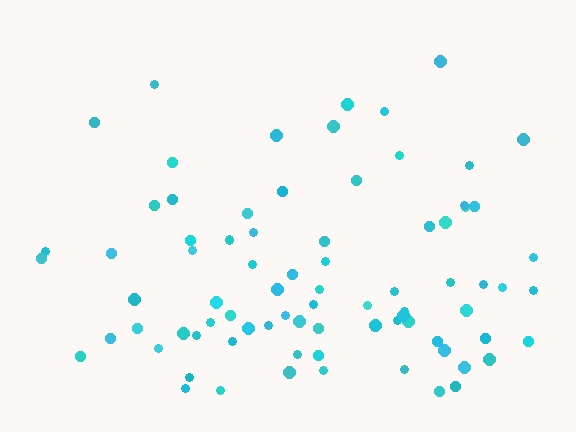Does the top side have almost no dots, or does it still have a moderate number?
Still a moderate number, just noticeably fewer than the bottom.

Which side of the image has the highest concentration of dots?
The bottom.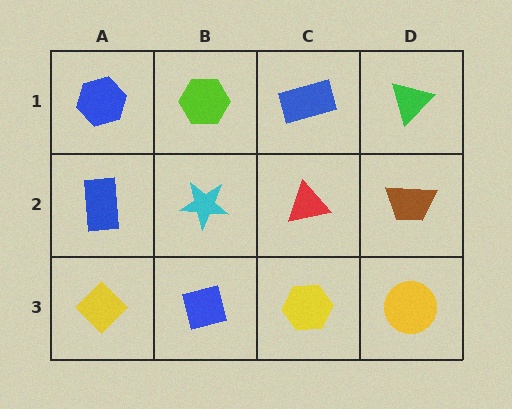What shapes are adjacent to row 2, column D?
A green triangle (row 1, column D), a yellow circle (row 3, column D), a red triangle (row 2, column C).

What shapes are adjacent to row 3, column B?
A cyan star (row 2, column B), a yellow diamond (row 3, column A), a yellow hexagon (row 3, column C).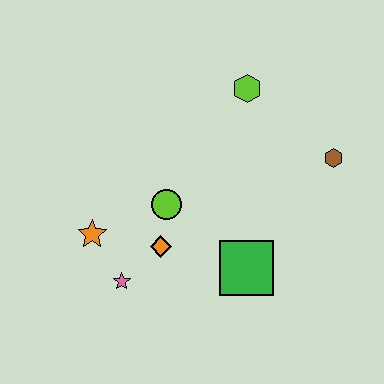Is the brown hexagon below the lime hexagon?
Yes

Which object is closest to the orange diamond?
The lime circle is closest to the orange diamond.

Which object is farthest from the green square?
The lime hexagon is farthest from the green square.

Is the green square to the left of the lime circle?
No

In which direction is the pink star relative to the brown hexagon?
The pink star is to the left of the brown hexagon.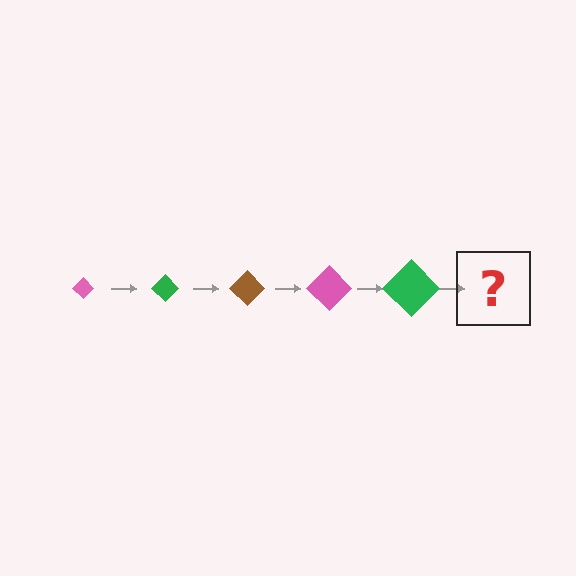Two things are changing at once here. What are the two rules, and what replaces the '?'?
The two rules are that the diamond grows larger each step and the color cycles through pink, green, and brown. The '?' should be a brown diamond, larger than the previous one.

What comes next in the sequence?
The next element should be a brown diamond, larger than the previous one.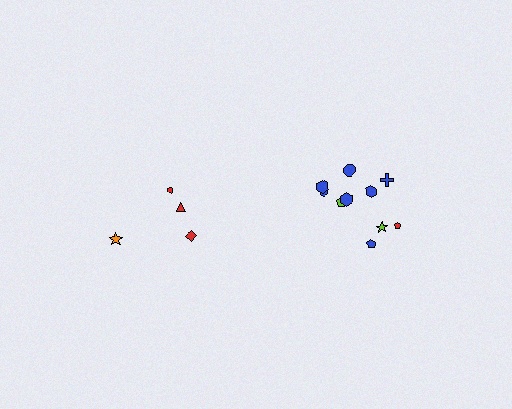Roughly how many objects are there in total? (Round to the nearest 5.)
Roughly 15 objects in total.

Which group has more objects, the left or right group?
The right group.